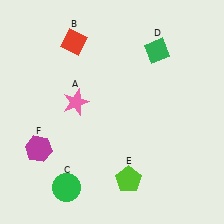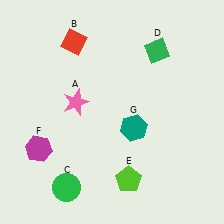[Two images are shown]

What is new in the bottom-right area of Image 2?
A teal hexagon (G) was added in the bottom-right area of Image 2.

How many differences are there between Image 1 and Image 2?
There is 1 difference between the two images.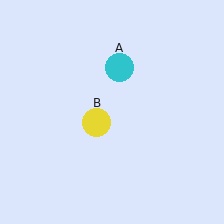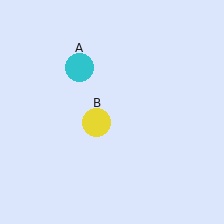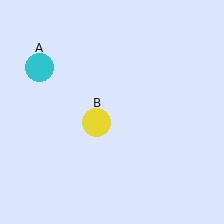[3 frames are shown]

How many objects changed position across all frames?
1 object changed position: cyan circle (object A).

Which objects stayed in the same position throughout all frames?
Yellow circle (object B) remained stationary.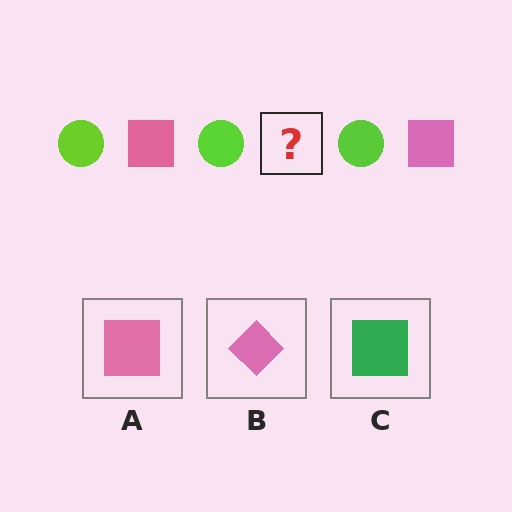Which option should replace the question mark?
Option A.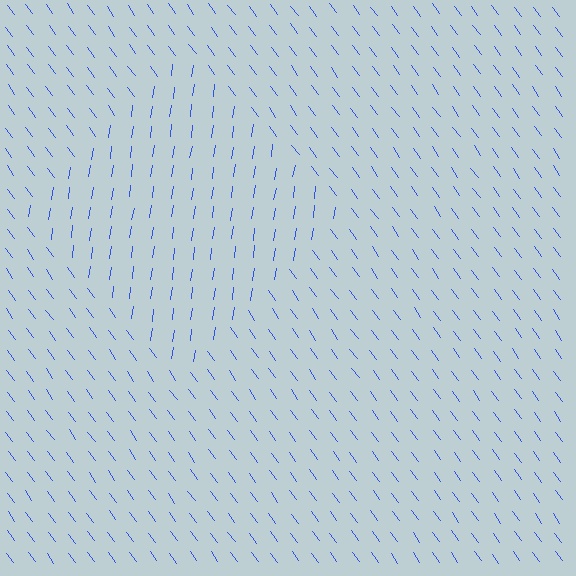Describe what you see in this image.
The image is filled with small blue line segments. A diamond region in the image has lines oriented differently from the surrounding lines, creating a visible texture boundary.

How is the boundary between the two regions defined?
The boundary is defined purely by a change in line orientation (approximately 45 degrees difference). All lines are the same color and thickness.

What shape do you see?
I see a diamond.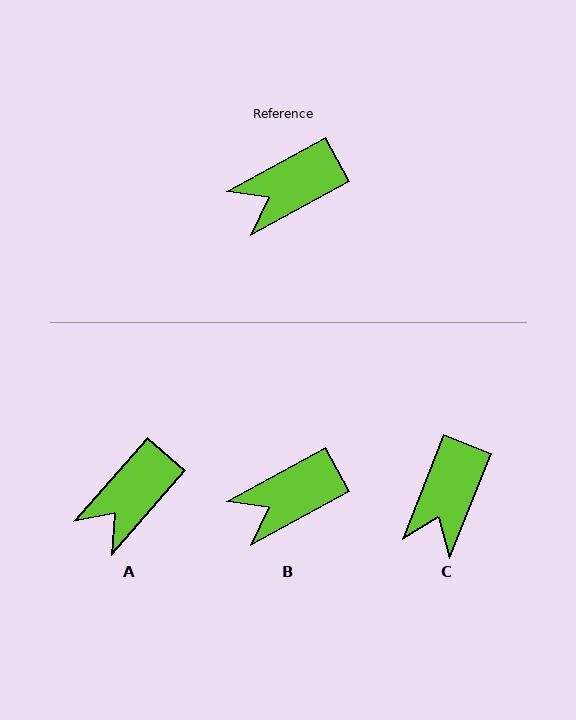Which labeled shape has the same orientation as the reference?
B.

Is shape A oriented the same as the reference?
No, it is off by about 20 degrees.